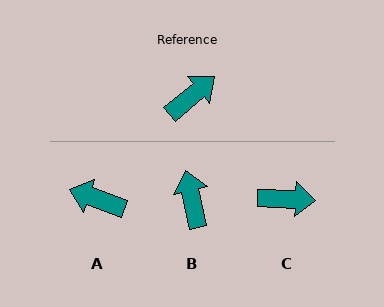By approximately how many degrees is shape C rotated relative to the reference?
Approximately 42 degrees clockwise.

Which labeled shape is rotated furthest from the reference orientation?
A, about 121 degrees away.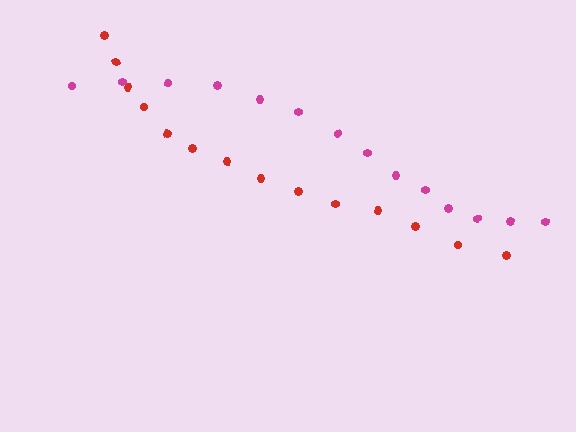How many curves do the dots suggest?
There are 2 distinct paths.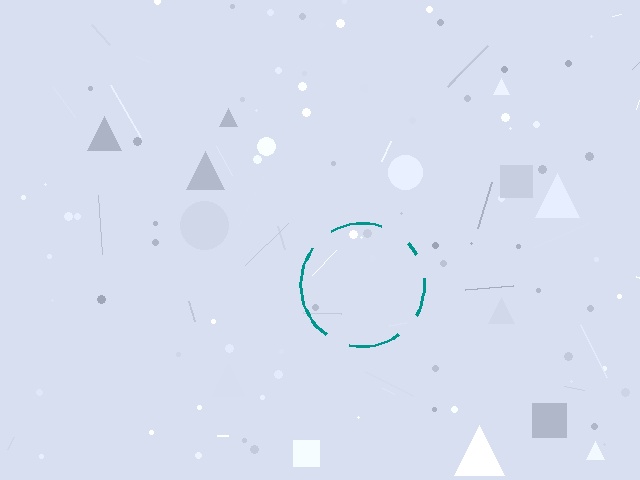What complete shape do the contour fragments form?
The contour fragments form a circle.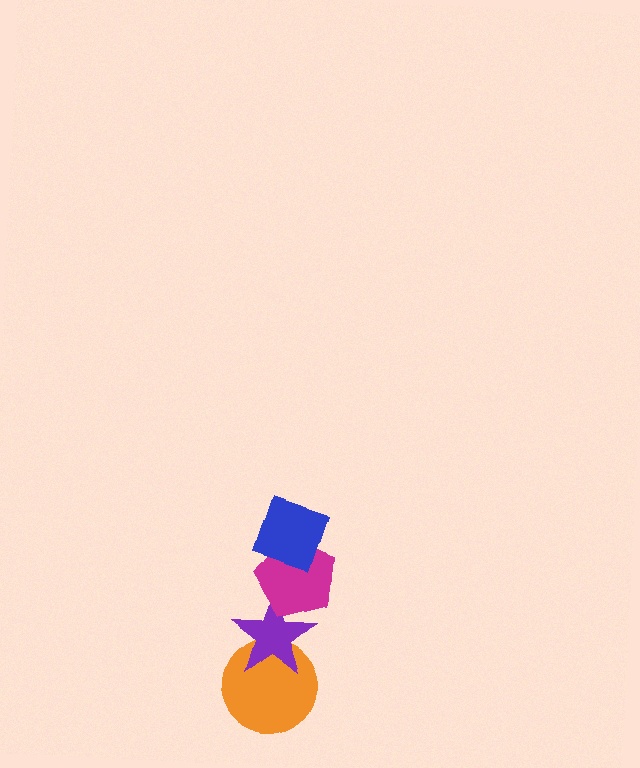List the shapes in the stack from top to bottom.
From top to bottom: the blue diamond, the magenta pentagon, the purple star, the orange circle.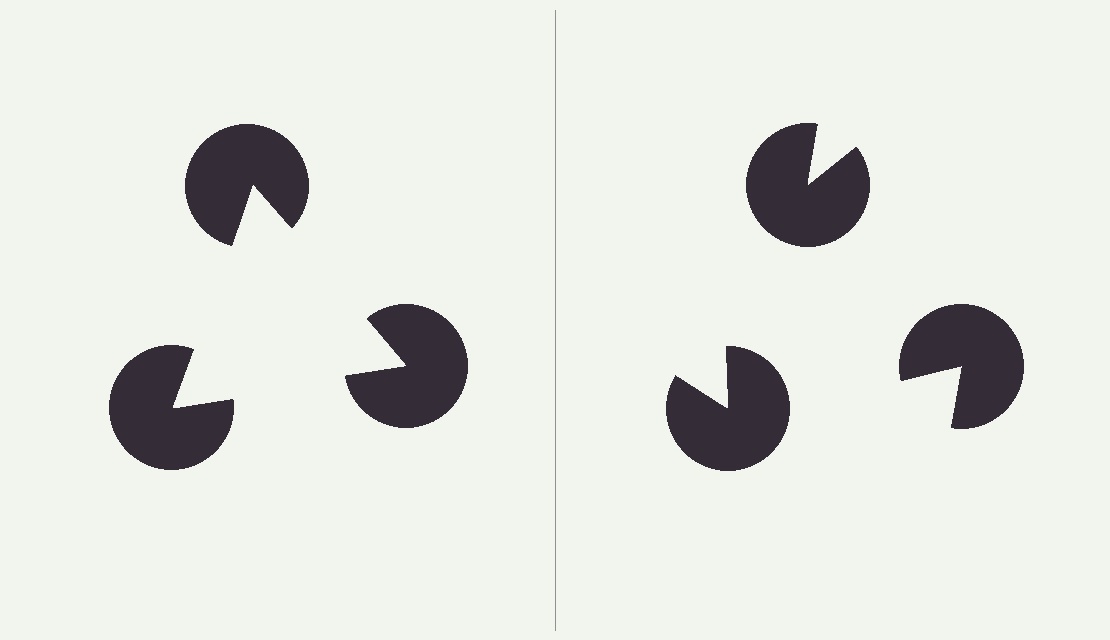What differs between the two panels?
The pac-man discs are positioned identically on both sides; only the wedge orientations differ. On the left they align to a triangle; on the right they are misaligned.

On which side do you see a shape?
An illusory triangle appears on the left side. On the right side the wedge cuts are rotated, so no coherent shape forms.